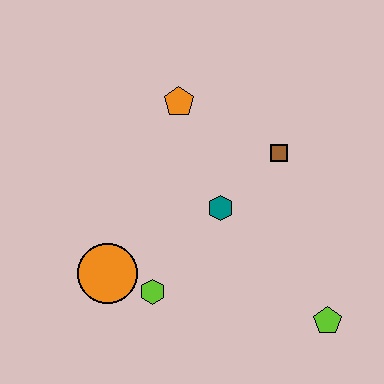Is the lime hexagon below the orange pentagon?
Yes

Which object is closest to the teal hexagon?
The brown square is closest to the teal hexagon.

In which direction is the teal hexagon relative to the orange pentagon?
The teal hexagon is below the orange pentagon.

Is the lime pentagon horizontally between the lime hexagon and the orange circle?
No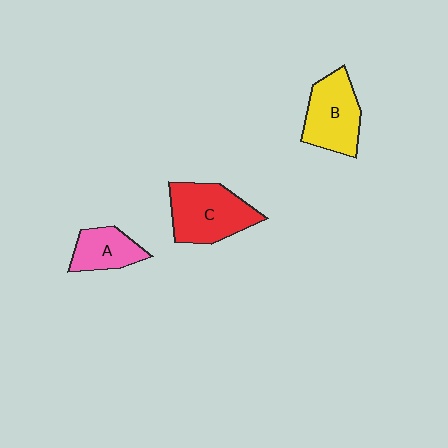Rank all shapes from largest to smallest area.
From largest to smallest: C (red), B (yellow), A (pink).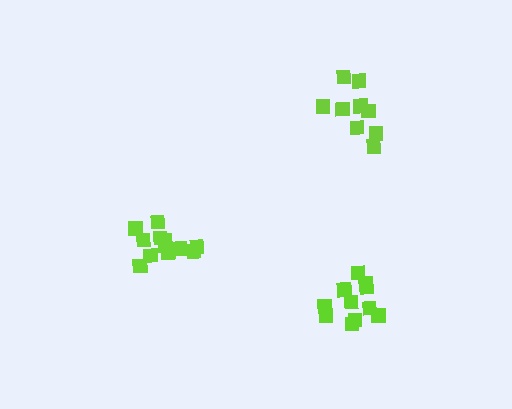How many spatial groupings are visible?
There are 3 spatial groupings.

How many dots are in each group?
Group 1: 11 dots, Group 2: 9 dots, Group 3: 12 dots (32 total).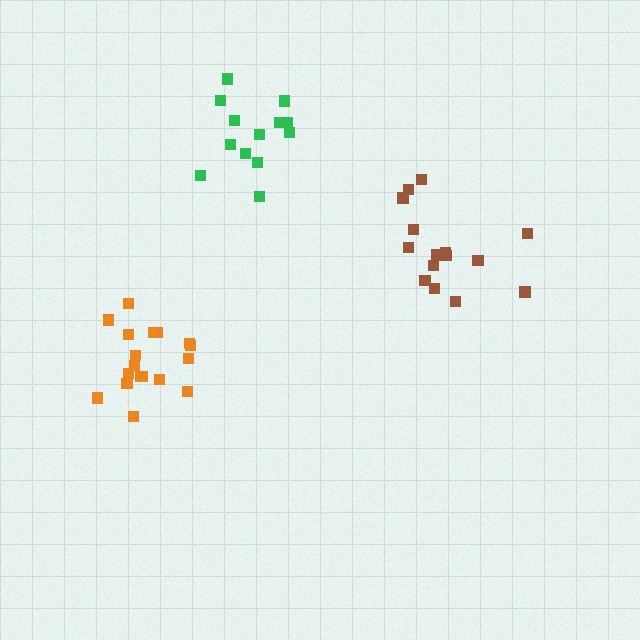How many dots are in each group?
Group 1: 13 dots, Group 2: 15 dots, Group 3: 18 dots (46 total).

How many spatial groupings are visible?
There are 3 spatial groupings.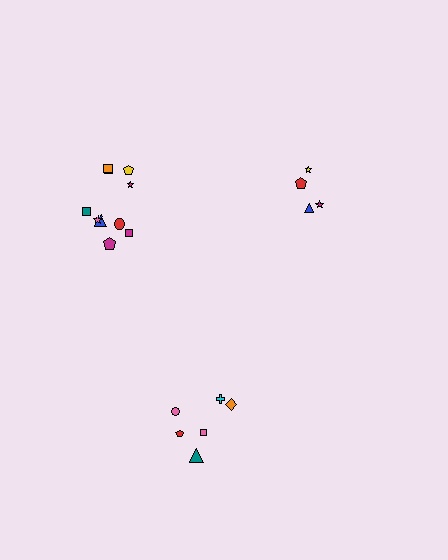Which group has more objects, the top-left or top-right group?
The top-left group.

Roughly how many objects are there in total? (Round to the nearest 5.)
Roughly 20 objects in total.